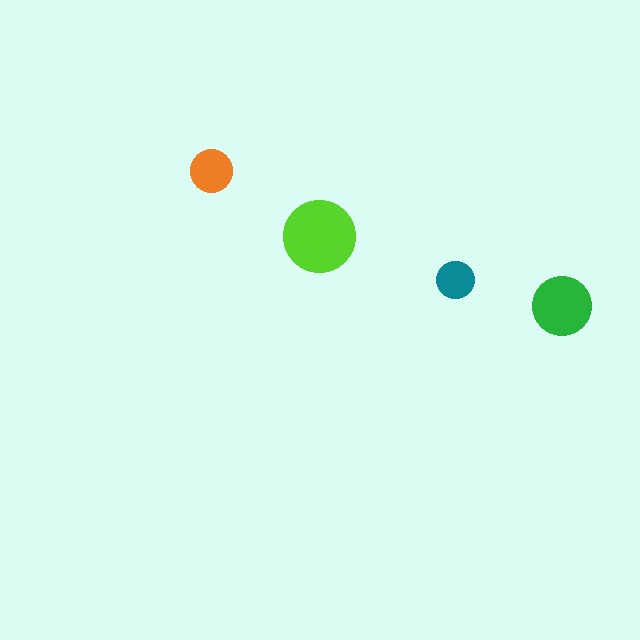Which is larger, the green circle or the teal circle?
The green one.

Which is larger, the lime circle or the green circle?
The lime one.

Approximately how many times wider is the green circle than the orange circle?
About 1.5 times wider.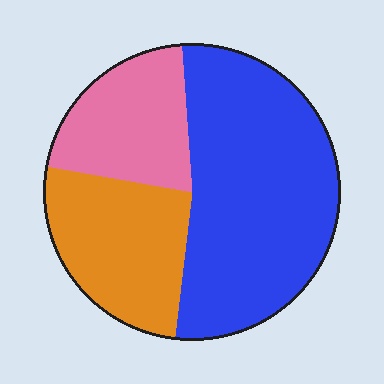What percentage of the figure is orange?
Orange covers around 25% of the figure.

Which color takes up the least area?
Pink, at roughly 20%.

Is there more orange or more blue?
Blue.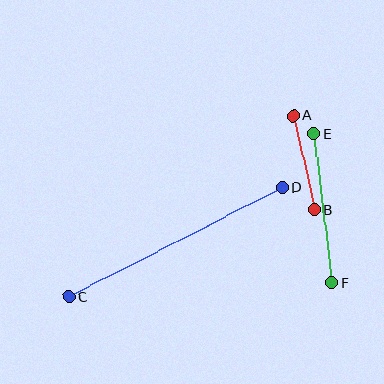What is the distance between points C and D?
The distance is approximately 240 pixels.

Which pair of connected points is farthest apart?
Points C and D are farthest apart.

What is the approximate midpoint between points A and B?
The midpoint is at approximately (304, 163) pixels.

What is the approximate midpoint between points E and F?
The midpoint is at approximately (323, 208) pixels.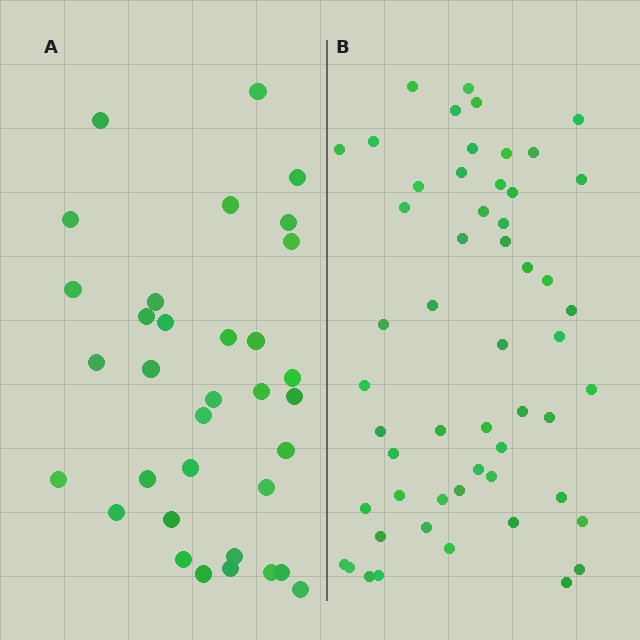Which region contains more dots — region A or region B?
Region B (the right region) has more dots.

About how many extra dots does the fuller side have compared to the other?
Region B has approximately 20 more dots than region A.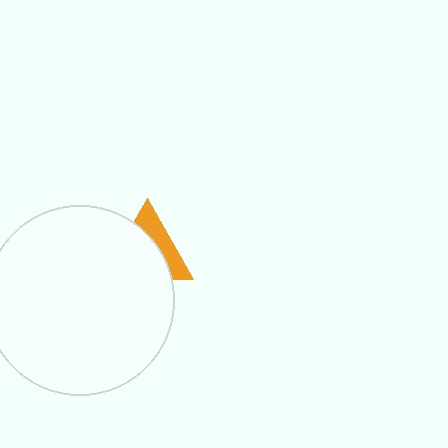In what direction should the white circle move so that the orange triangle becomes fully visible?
The white circle should move toward the lower-left. That is the shortest direction to clear the overlap and leave the orange triangle fully visible.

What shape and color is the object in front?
The object in front is a white circle.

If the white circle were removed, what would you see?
You would see the complete orange triangle.